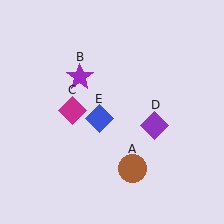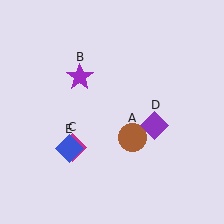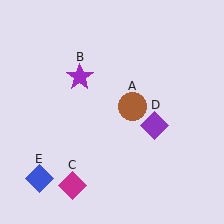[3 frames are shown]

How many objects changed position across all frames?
3 objects changed position: brown circle (object A), magenta diamond (object C), blue diamond (object E).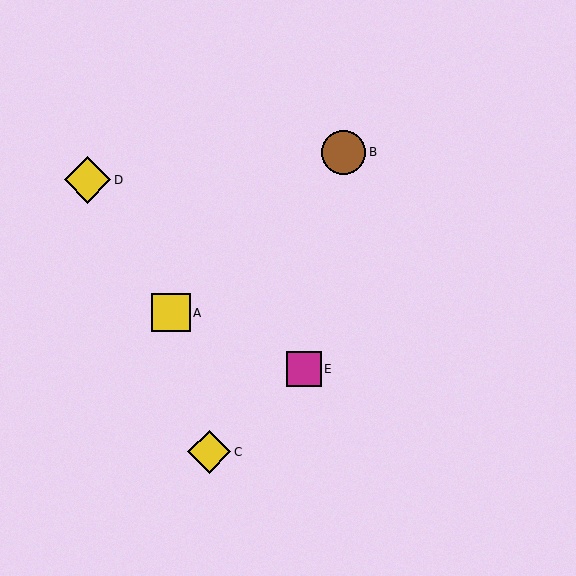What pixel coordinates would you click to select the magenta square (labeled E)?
Click at (304, 369) to select the magenta square E.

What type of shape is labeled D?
Shape D is a yellow diamond.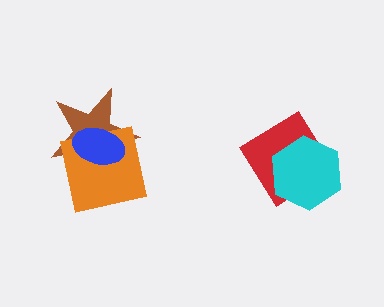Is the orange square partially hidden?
Yes, it is partially covered by another shape.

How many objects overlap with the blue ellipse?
2 objects overlap with the blue ellipse.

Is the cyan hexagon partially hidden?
No, no other shape covers it.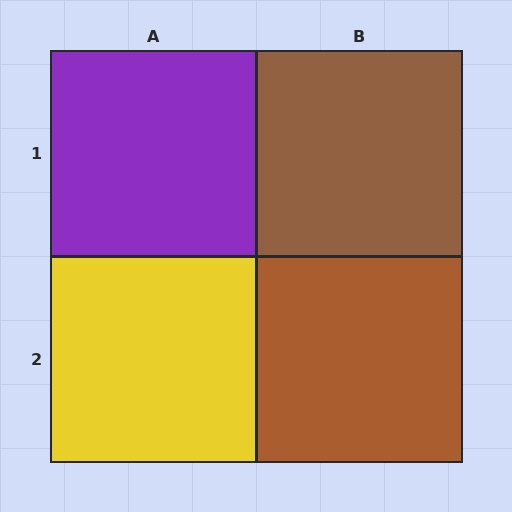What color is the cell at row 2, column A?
Yellow.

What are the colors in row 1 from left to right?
Purple, brown.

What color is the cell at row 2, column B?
Brown.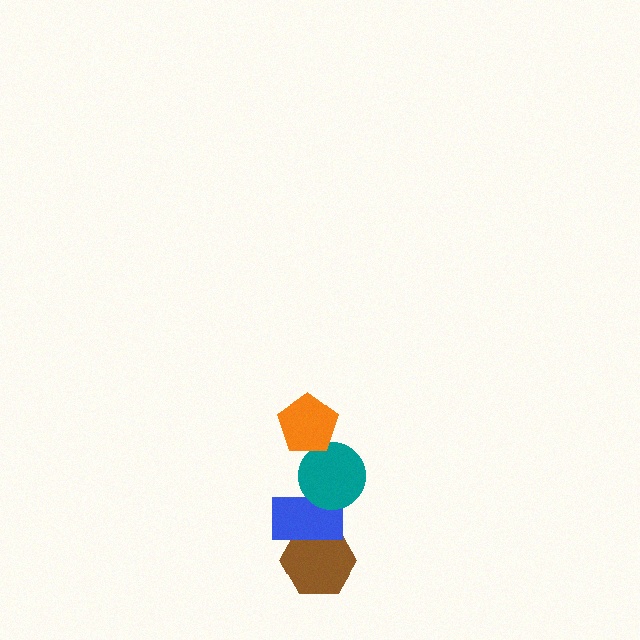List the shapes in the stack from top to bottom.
From top to bottom: the orange pentagon, the teal circle, the blue rectangle, the brown hexagon.